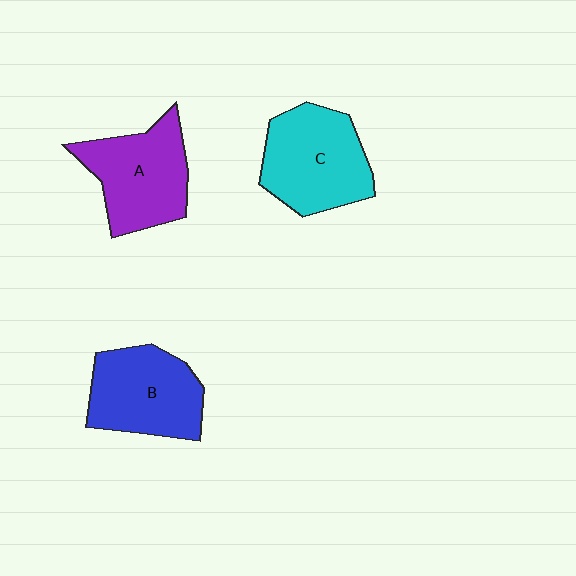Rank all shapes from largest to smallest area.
From largest to smallest: C (cyan), A (purple), B (blue).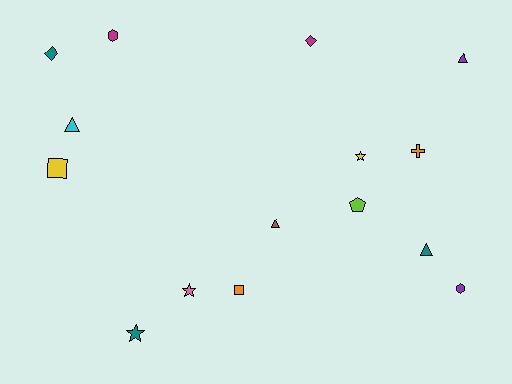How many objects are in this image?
There are 15 objects.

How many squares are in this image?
There are 2 squares.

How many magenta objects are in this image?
There are 2 magenta objects.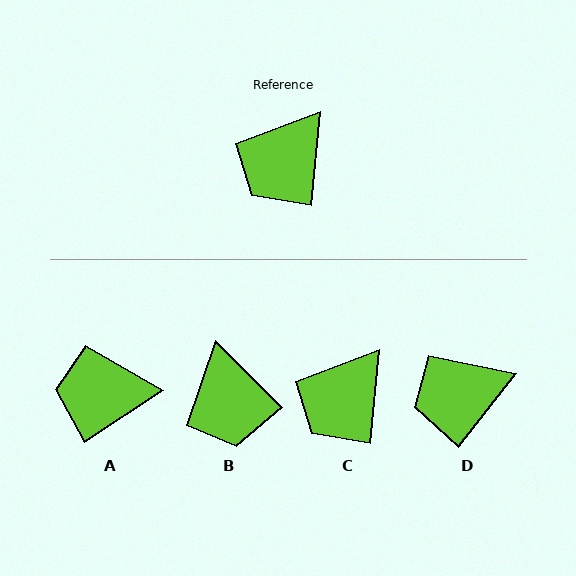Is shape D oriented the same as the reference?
No, it is off by about 32 degrees.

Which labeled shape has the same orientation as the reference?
C.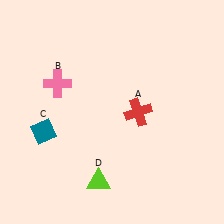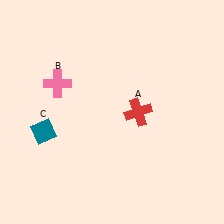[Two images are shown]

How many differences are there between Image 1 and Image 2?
There is 1 difference between the two images.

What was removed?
The lime triangle (D) was removed in Image 2.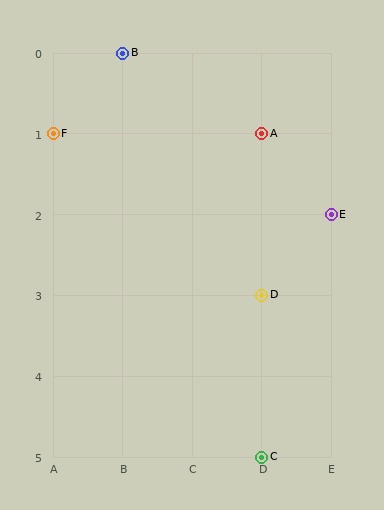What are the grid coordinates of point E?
Point E is at grid coordinates (E, 2).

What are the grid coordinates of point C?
Point C is at grid coordinates (D, 5).